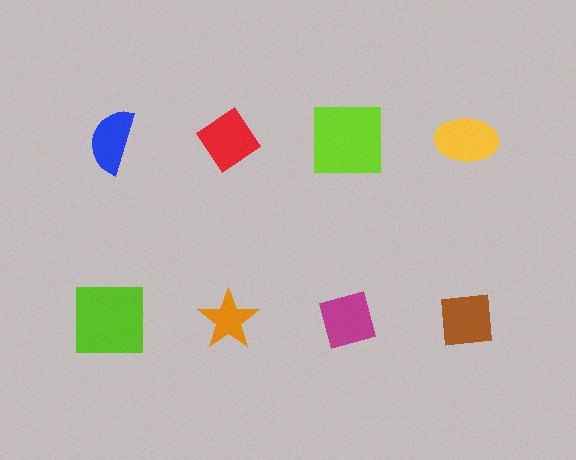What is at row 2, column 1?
A lime square.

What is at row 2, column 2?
An orange star.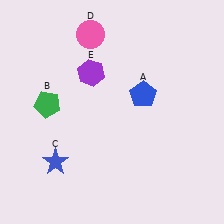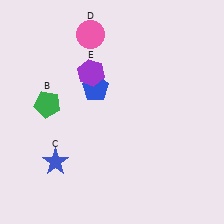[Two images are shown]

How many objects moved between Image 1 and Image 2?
1 object moved between the two images.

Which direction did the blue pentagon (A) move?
The blue pentagon (A) moved left.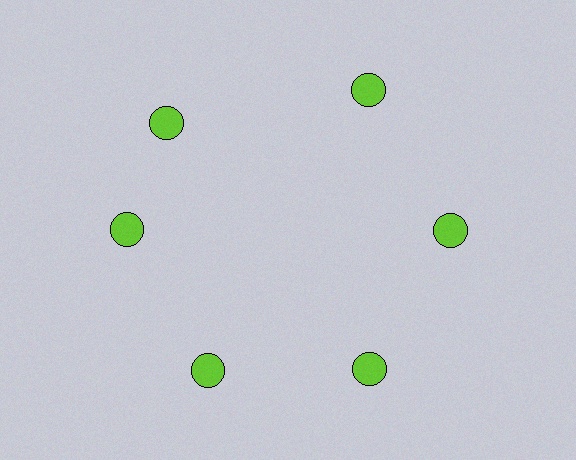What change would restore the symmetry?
The symmetry would be restored by rotating it back into even spacing with its neighbors so that all 6 circles sit at equal angles and equal distance from the center.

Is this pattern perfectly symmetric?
No. The 6 lime circles are arranged in a ring, but one element near the 11 o'clock position is rotated out of alignment along the ring, breaking the 6-fold rotational symmetry.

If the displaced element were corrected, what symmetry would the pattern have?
It would have 6-fold rotational symmetry — the pattern would map onto itself every 60 degrees.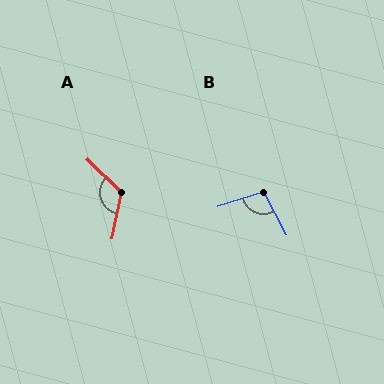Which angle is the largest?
A, at approximately 123 degrees.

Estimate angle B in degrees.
Approximately 101 degrees.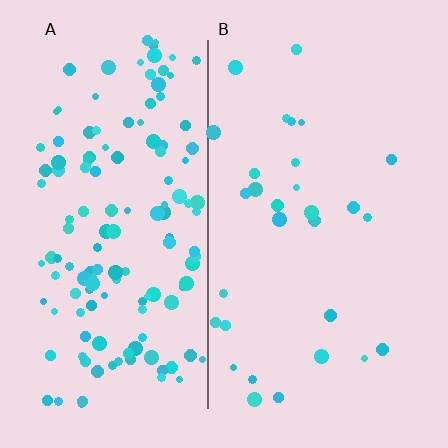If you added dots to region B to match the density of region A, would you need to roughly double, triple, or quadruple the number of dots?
Approximately quadruple.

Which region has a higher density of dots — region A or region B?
A (the left).